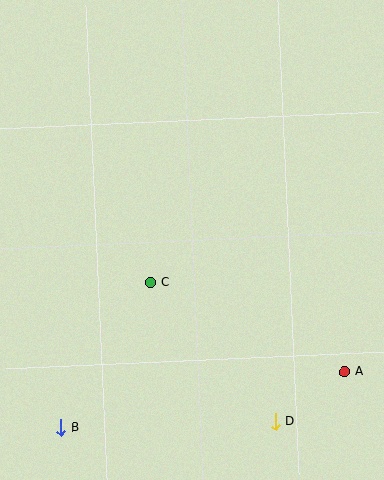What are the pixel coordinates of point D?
Point D is at (276, 422).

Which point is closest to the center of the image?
Point C at (150, 282) is closest to the center.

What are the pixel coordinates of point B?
Point B is at (61, 428).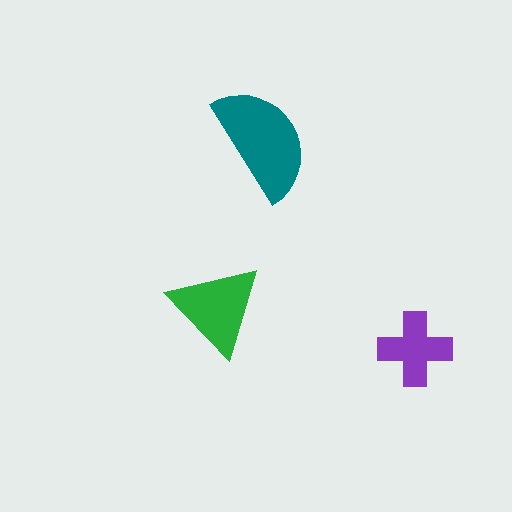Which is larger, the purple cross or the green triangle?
The green triangle.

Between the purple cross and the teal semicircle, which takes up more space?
The teal semicircle.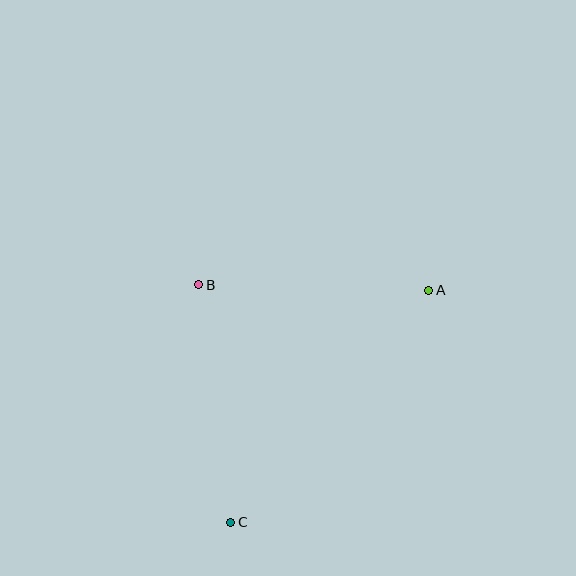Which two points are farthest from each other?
Points A and C are farthest from each other.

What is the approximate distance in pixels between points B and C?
The distance between B and C is approximately 240 pixels.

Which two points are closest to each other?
Points A and B are closest to each other.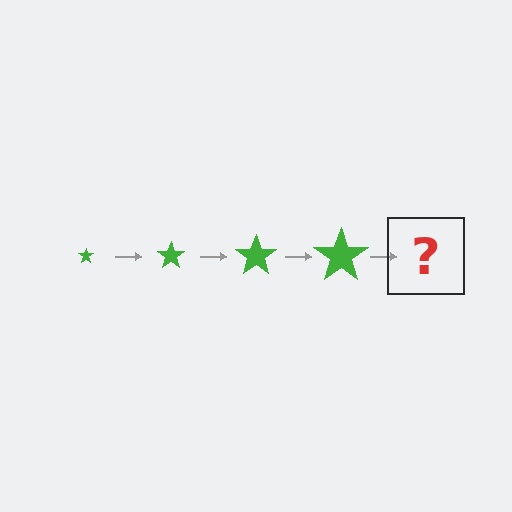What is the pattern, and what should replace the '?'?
The pattern is that the star gets progressively larger each step. The '?' should be a green star, larger than the previous one.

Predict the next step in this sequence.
The next step is a green star, larger than the previous one.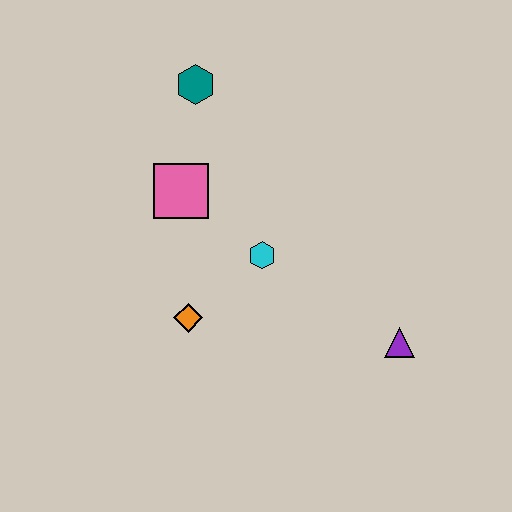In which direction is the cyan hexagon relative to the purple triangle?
The cyan hexagon is to the left of the purple triangle.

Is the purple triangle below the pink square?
Yes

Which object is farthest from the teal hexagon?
The purple triangle is farthest from the teal hexagon.